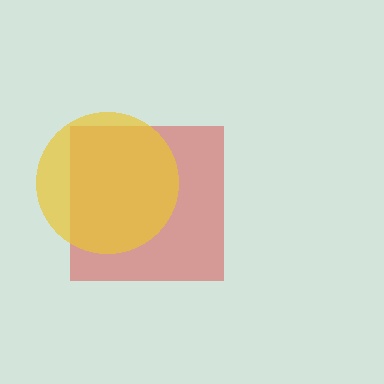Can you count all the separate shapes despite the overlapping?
Yes, there are 2 separate shapes.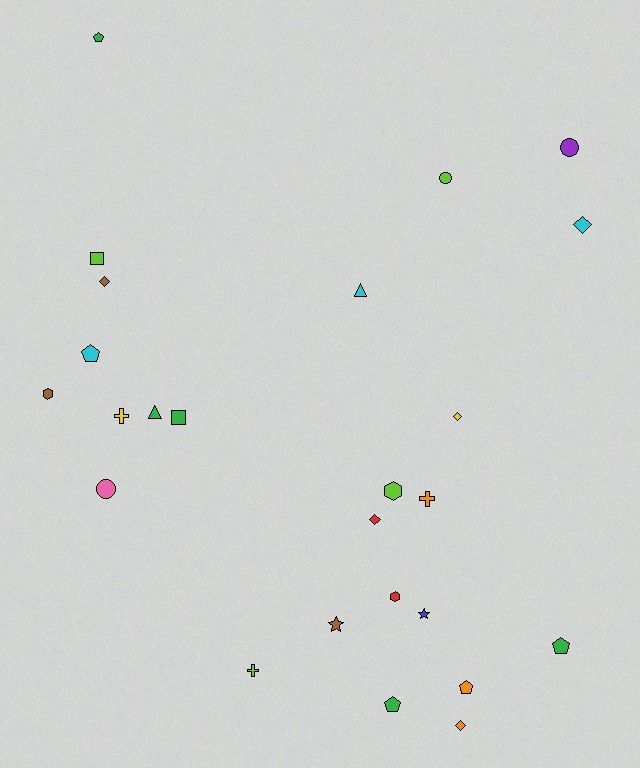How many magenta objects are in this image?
There are no magenta objects.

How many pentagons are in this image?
There are 5 pentagons.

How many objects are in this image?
There are 25 objects.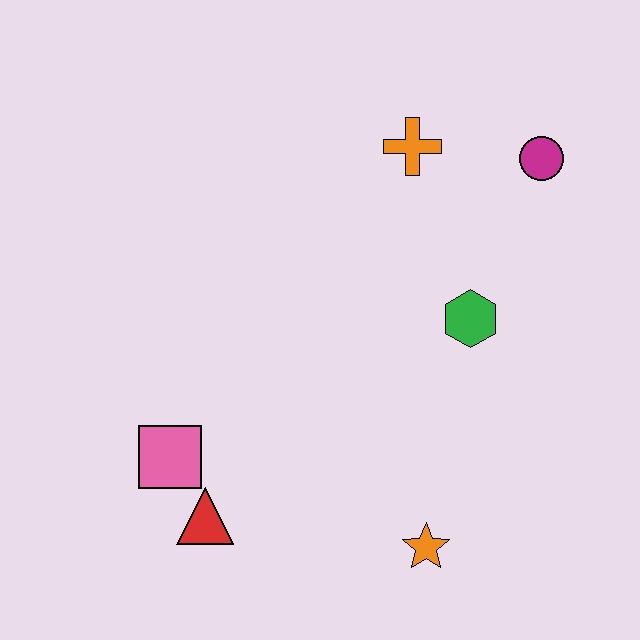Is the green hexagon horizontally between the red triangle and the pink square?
No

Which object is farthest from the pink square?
The magenta circle is farthest from the pink square.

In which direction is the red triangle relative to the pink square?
The red triangle is below the pink square.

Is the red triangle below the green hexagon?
Yes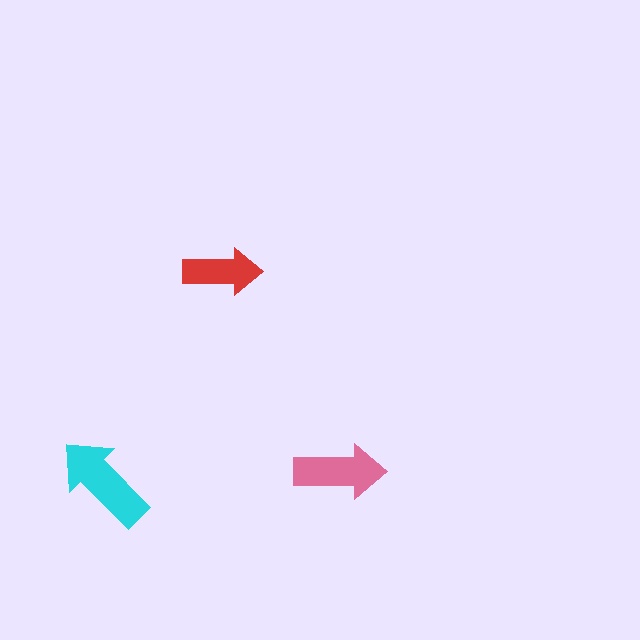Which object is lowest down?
The cyan arrow is bottommost.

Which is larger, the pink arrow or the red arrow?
The pink one.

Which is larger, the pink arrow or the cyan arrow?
The cyan one.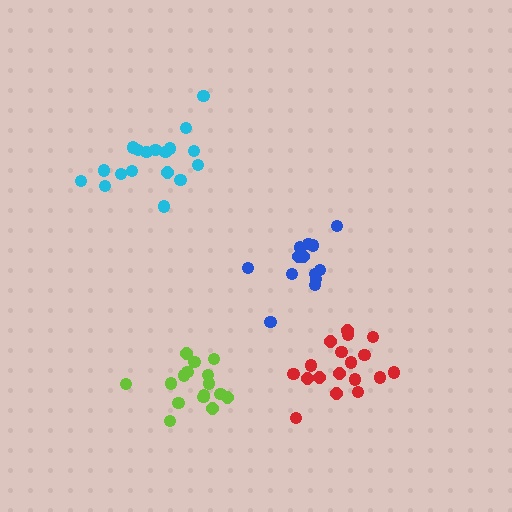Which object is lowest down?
The lime cluster is bottommost.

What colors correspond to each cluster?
The clusters are colored: lime, blue, cyan, red.